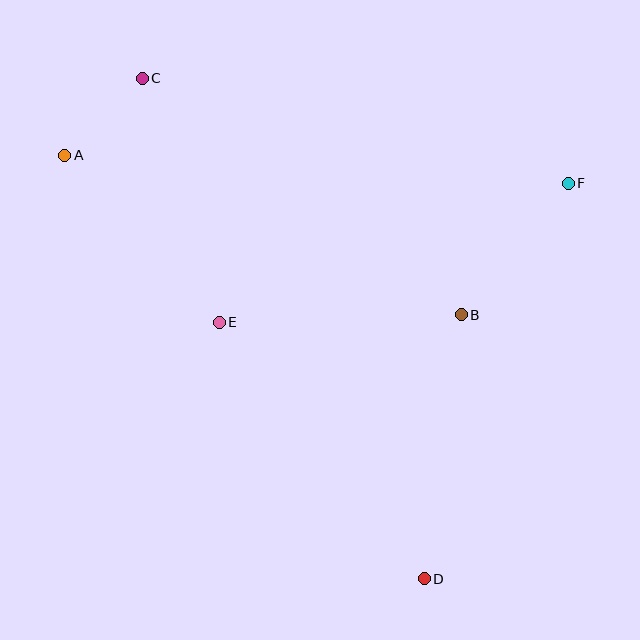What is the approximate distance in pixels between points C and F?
The distance between C and F is approximately 439 pixels.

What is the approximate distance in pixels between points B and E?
The distance between B and E is approximately 243 pixels.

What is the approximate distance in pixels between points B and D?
The distance between B and D is approximately 266 pixels.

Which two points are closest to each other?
Points A and C are closest to each other.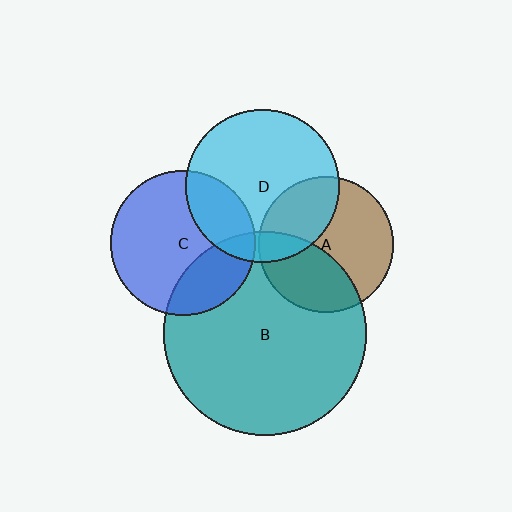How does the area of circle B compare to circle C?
Approximately 2.0 times.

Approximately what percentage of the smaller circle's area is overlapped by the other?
Approximately 25%.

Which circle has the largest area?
Circle B (teal).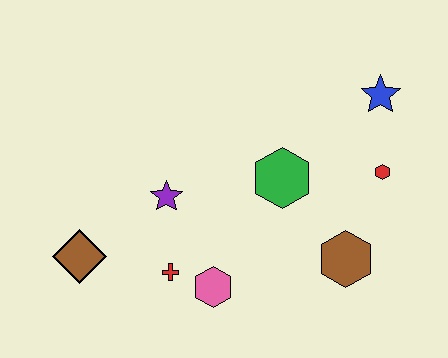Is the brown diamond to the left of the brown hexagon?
Yes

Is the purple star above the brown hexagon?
Yes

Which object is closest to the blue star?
The red hexagon is closest to the blue star.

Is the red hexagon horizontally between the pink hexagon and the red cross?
No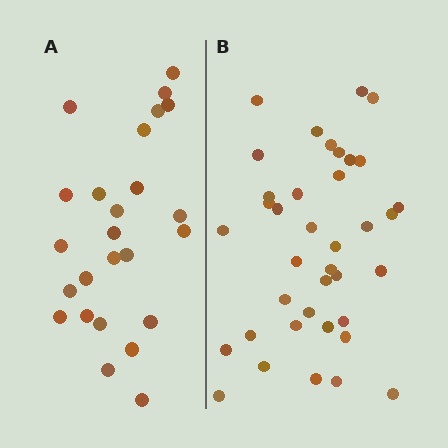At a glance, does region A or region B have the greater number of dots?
Region B (the right region) has more dots.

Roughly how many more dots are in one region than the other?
Region B has approximately 15 more dots than region A.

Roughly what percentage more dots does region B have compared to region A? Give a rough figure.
About 50% more.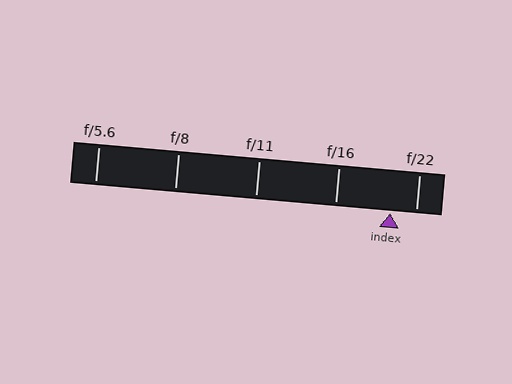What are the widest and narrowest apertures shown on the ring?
The widest aperture shown is f/5.6 and the narrowest is f/22.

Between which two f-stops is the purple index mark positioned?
The index mark is between f/16 and f/22.